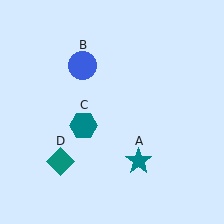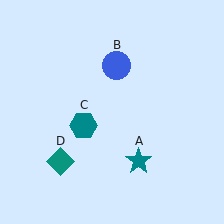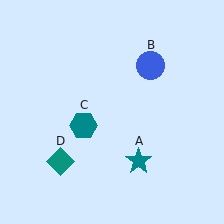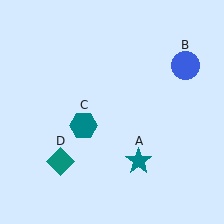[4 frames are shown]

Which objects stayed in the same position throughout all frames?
Teal star (object A) and teal hexagon (object C) and teal diamond (object D) remained stationary.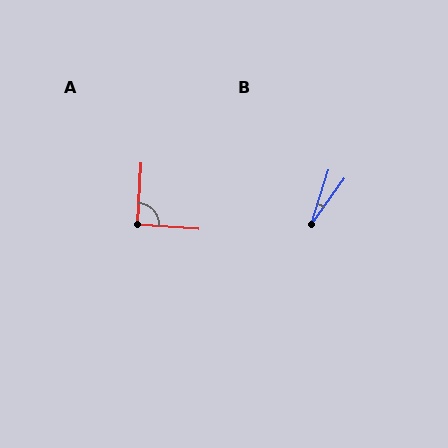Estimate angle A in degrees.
Approximately 90 degrees.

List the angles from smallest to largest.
B (18°), A (90°).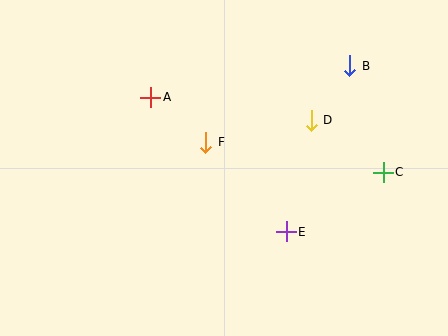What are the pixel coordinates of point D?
Point D is at (311, 120).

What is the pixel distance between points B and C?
The distance between B and C is 112 pixels.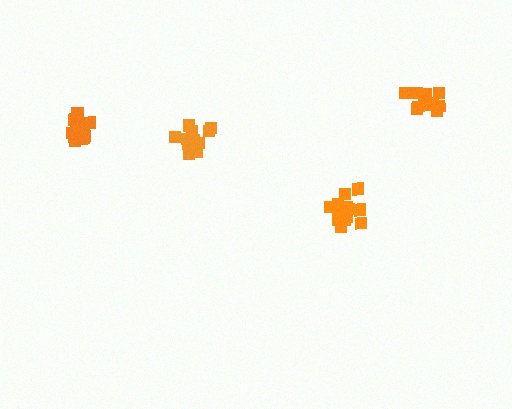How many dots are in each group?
Group 1: 13 dots, Group 2: 14 dots, Group 3: 12 dots, Group 4: 15 dots (54 total).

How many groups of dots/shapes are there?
There are 4 groups.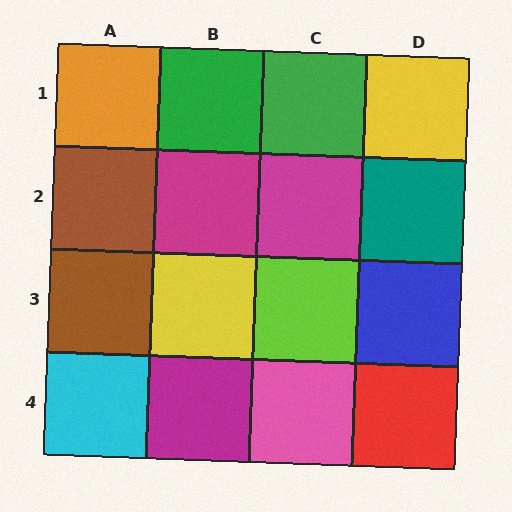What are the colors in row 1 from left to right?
Orange, green, green, yellow.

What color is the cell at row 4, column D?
Red.